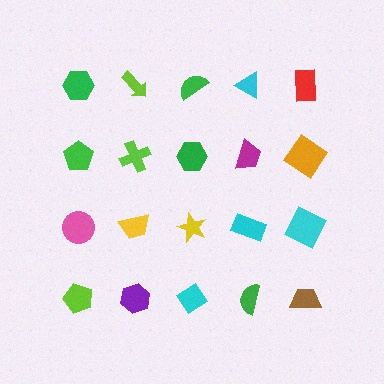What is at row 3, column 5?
A cyan square.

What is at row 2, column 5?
An orange diamond.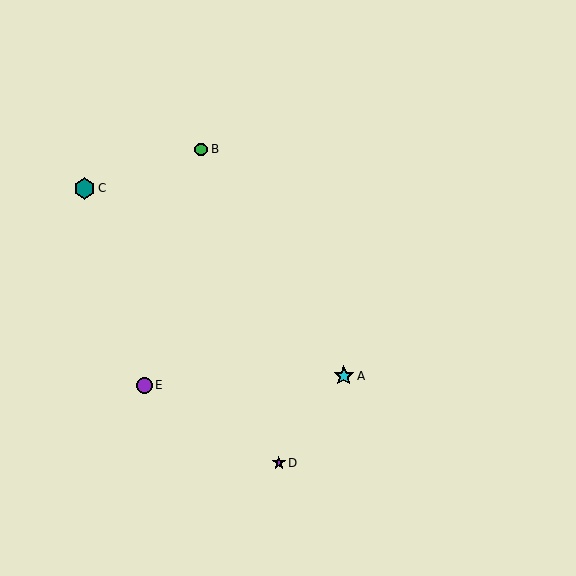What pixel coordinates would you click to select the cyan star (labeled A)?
Click at (344, 376) to select the cyan star A.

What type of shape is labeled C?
Shape C is a teal hexagon.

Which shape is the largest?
The teal hexagon (labeled C) is the largest.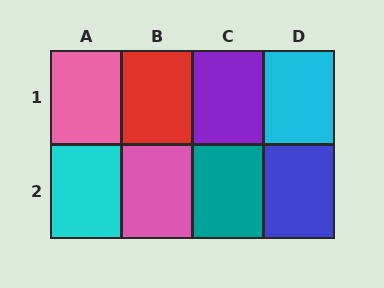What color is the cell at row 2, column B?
Pink.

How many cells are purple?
1 cell is purple.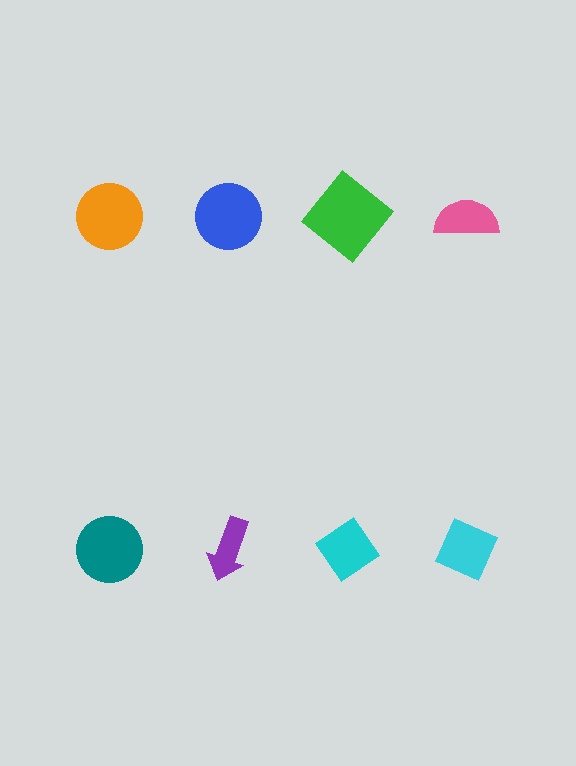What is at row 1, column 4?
A pink semicircle.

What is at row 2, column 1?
A teal circle.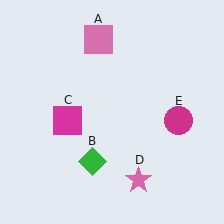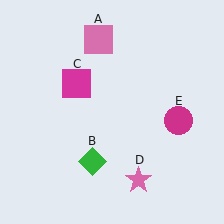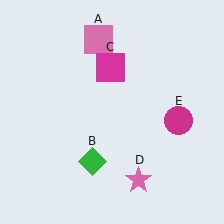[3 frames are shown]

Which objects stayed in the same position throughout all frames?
Pink square (object A) and green diamond (object B) and pink star (object D) and magenta circle (object E) remained stationary.